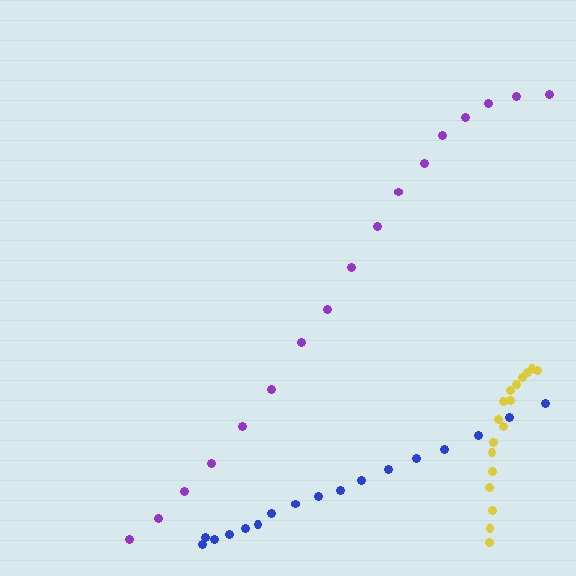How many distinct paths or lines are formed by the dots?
There are 3 distinct paths.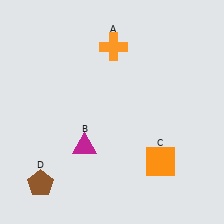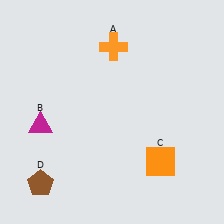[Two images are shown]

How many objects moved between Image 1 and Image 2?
1 object moved between the two images.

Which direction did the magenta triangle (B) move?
The magenta triangle (B) moved left.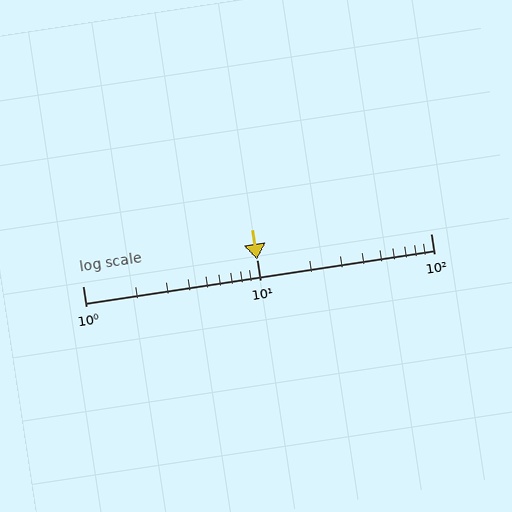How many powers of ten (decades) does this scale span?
The scale spans 2 decades, from 1 to 100.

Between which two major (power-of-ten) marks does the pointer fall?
The pointer is between 10 and 100.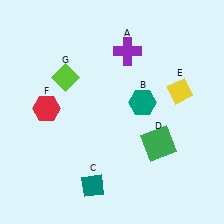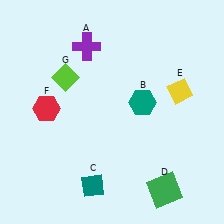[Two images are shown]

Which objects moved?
The objects that moved are: the purple cross (A), the green square (D).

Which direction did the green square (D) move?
The green square (D) moved down.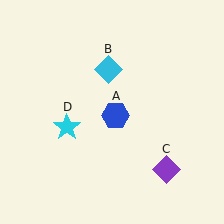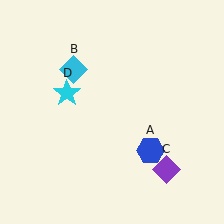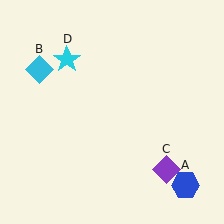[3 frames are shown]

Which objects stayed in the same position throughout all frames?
Purple diamond (object C) remained stationary.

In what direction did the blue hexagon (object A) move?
The blue hexagon (object A) moved down and to the right.